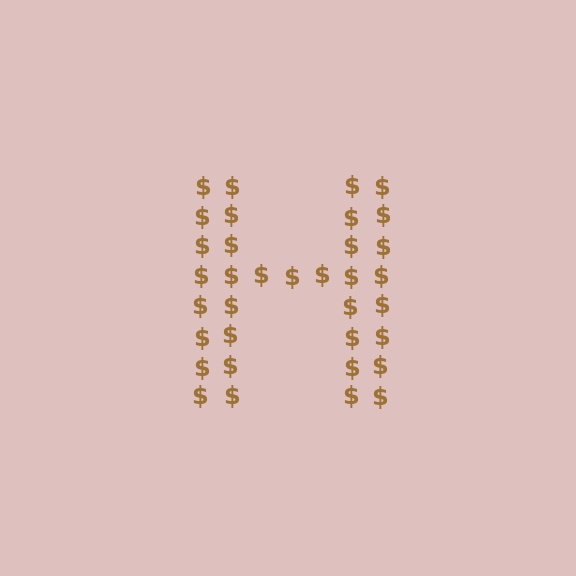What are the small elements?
The small elements are dollar signs.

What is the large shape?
The large shape is the letter H.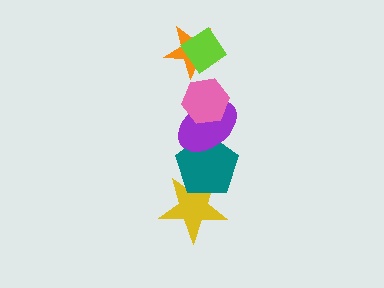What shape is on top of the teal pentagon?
The purple ellipse is on top of the teal pentagon.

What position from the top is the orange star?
The orange star is 2nd from the top.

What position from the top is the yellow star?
The yellow star is 6th from the top.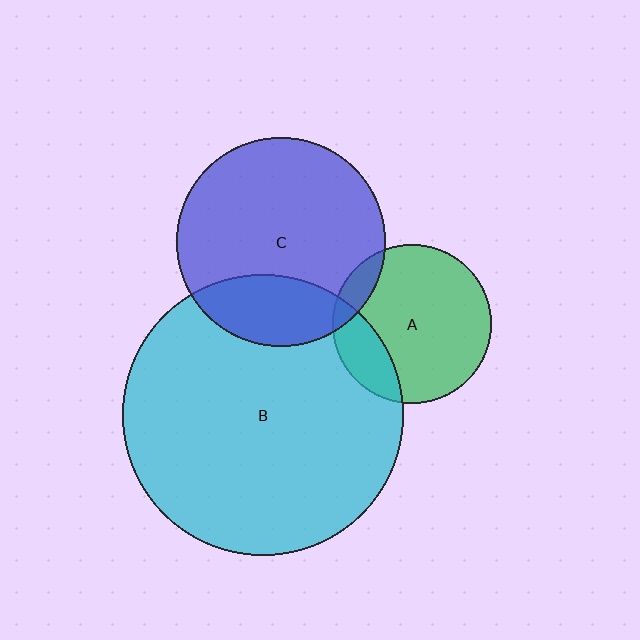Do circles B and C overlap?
Yes.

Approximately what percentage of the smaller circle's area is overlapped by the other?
Approximately 25%.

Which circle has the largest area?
Circle B (cyan).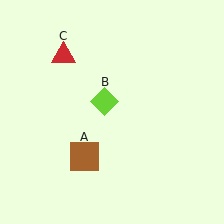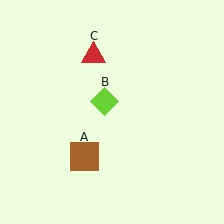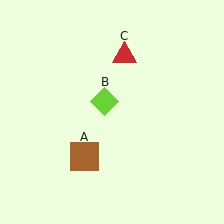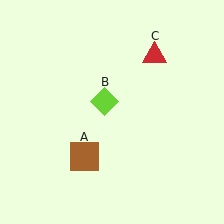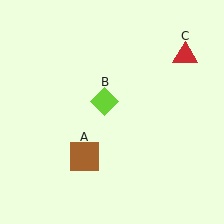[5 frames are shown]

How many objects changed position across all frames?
1 object changed position: red triangle (object C).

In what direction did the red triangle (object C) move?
The red triangle (object C) moved right.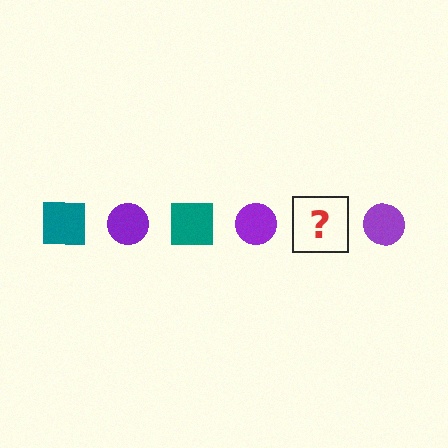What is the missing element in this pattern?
The missing element is a teal square.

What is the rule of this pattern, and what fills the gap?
The rule is that the pattern alternates between teal square and purple circle. The gap should be filled with a teal square.